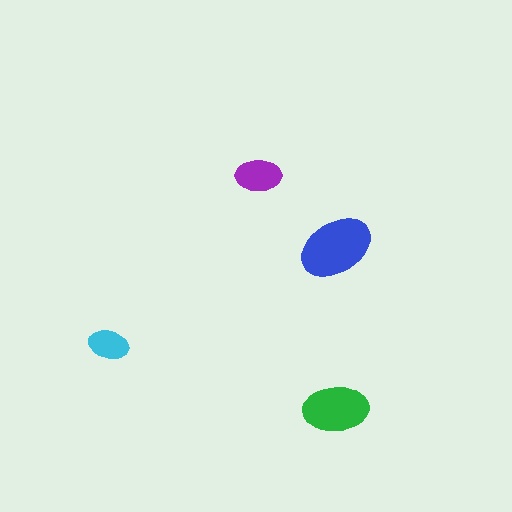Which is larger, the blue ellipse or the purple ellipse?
The blue one.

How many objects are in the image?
There are 4 objects in the image.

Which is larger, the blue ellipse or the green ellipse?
The blue one.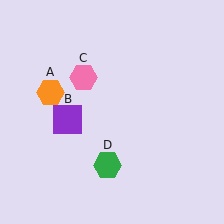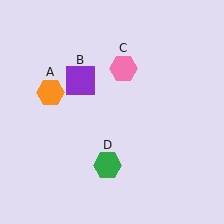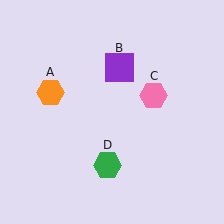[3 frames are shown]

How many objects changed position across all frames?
2 objects changed position: purple square (object B), pink hexagon (object C).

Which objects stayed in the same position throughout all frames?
Orange hexagon (object A) and green hexagon (object D) remained stationary.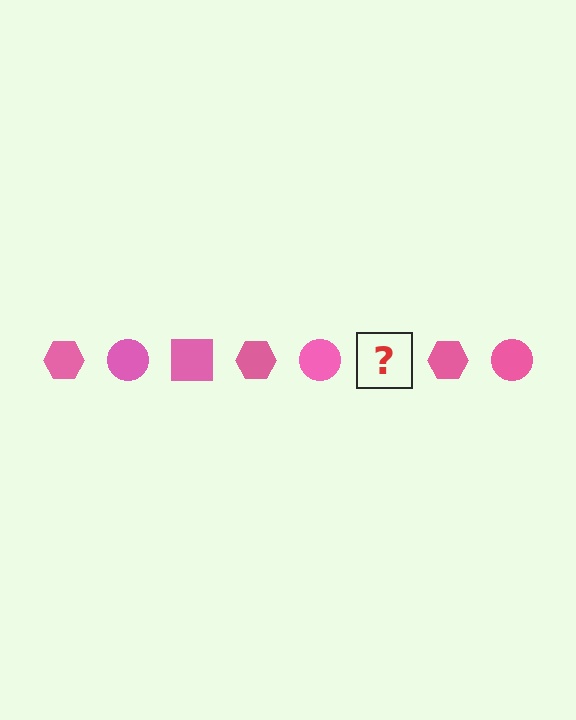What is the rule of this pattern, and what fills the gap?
The rule is that the pattern cycles through hexagon, circle, square shapes in pink. The gap should be filled with a pink square.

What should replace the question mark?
The question mark should be replaced with a pink square.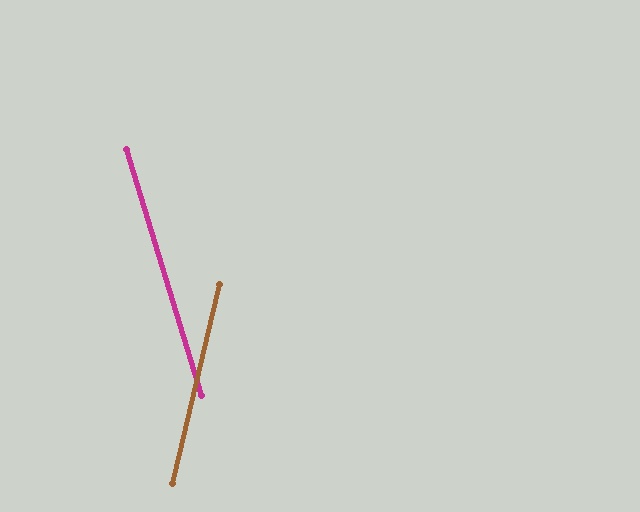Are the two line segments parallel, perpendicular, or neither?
Neither parallel nor perpendicular — they differ by about 30°.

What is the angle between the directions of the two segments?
Approximately 30 degrees.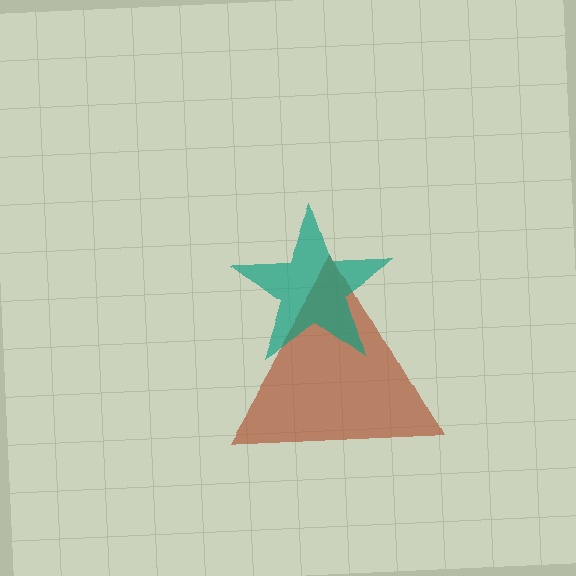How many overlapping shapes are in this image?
There are 2 overlapping shapes in the image.